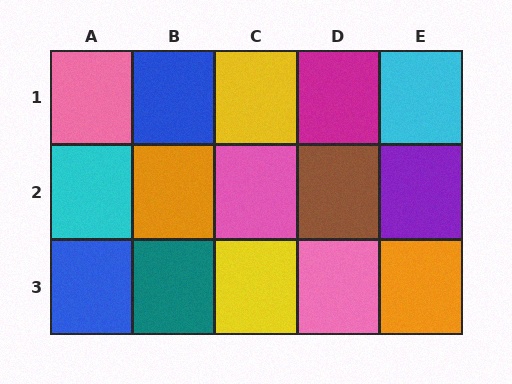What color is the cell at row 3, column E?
Orange.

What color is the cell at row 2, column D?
Brown.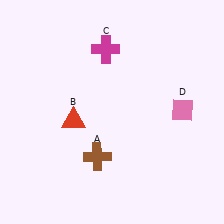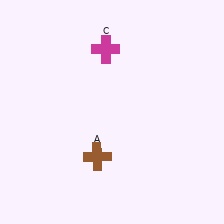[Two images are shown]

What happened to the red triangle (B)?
The red triangle (B) was removed in Image 2. It was in the bottom-left area of Image 1.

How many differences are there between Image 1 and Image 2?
There are 2 differences between the two images.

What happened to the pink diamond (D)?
The pink diamond (D) was removed in Image 2. It was in the top-right area of Image 1.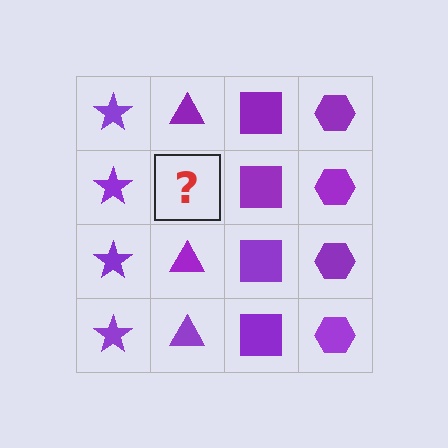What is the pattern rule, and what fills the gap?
The rule is that each column has a consistent shape. The gap should be filled with a purple triangle.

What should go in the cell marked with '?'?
The missing cell should contain a purple triangle.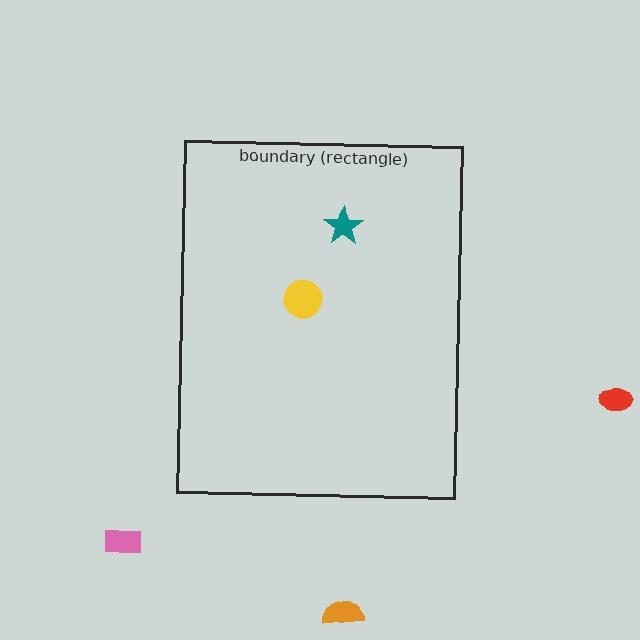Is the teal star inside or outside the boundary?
Inside.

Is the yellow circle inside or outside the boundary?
Inside.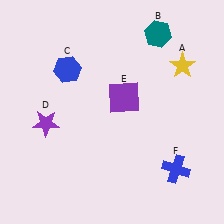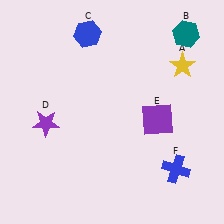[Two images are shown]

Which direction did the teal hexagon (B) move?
The teal hexagon (B) moved right.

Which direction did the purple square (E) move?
The purple square (E) moved right.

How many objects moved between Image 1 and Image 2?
3 objects moved between the two images.